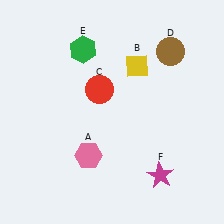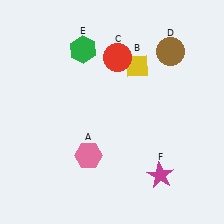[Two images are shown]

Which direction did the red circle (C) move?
The red circle (C) moved up.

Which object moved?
The red circle (C) moved up.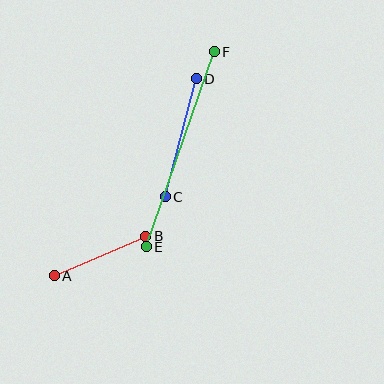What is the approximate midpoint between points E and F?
The midpoint is at approximately (180, 149) pixels.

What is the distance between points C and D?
The distance is approximately 122 pixels.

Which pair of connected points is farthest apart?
Points E and F are farthest apart.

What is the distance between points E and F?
The distance is approximately 206 pixels.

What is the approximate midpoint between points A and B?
The midpoint is at approximately (100, 256) pixels.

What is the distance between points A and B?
The distance is approximately 100 pixels.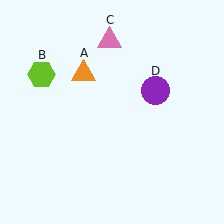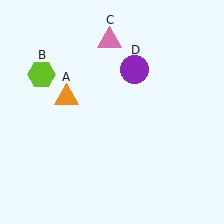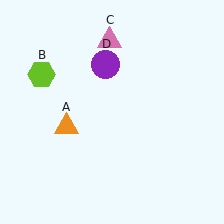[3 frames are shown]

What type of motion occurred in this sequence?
The orange triangle (object A), purple circle (object D) rotated counterclockwise around the center of the scene.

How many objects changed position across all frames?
2 objects changed position: orange triangle (object A), purple circle (object D).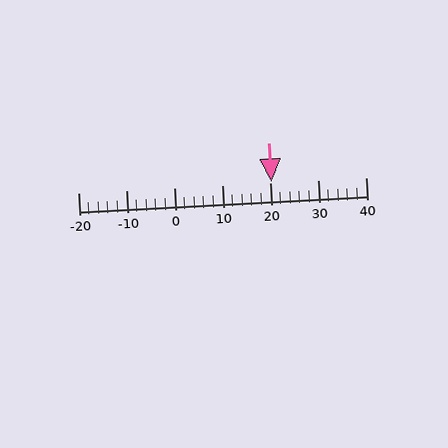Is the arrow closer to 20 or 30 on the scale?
The arrow is closer to 20.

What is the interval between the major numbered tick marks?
The major tick marks are spaced 10 units apart.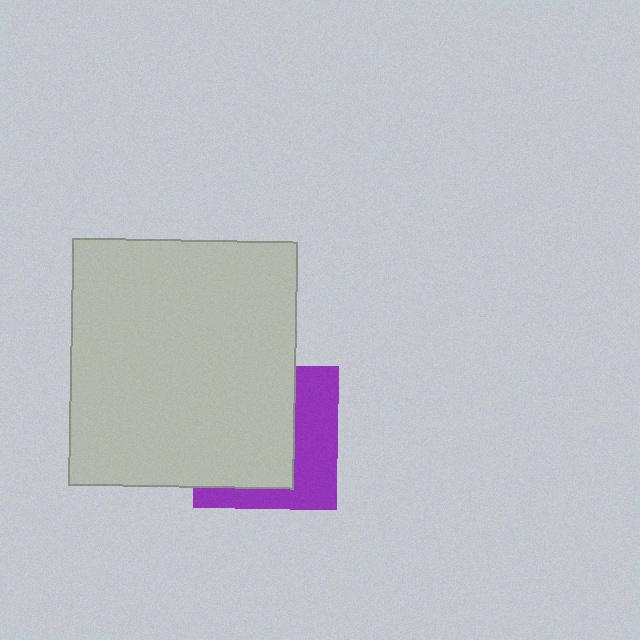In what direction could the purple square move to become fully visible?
The purple square could move right. That would shift it out from behind the light gray rectangle entirely.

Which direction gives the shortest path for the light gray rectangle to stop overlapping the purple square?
Moving left gives the shortest separation.